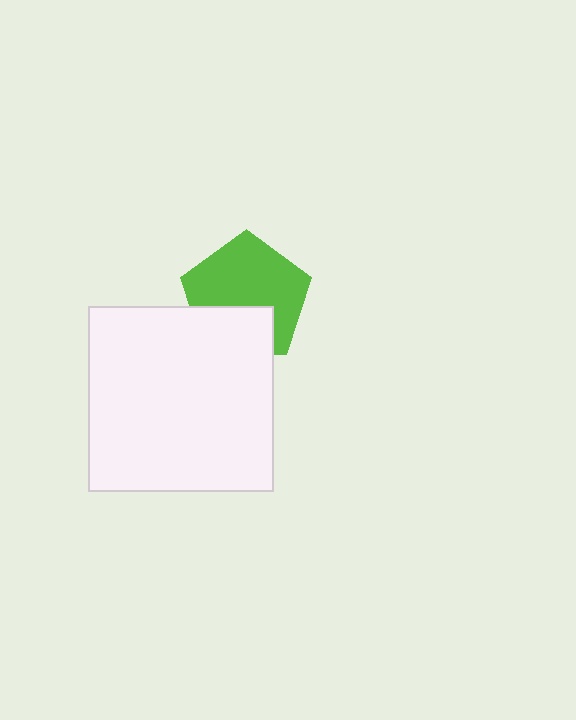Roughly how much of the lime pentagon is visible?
Most of it is visible (roughly 67%).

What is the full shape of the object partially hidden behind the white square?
The partially hidden object is a lime pentagon.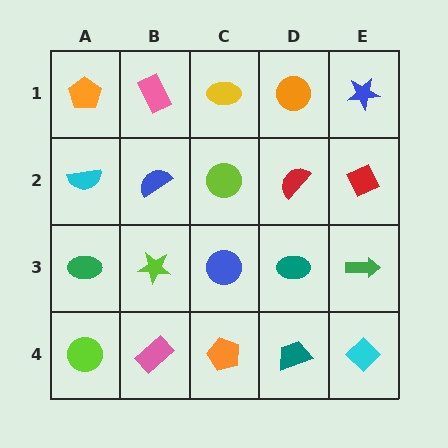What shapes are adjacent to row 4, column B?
A lime star (row 3, column B), a lime circle (row 4, column A), an orange pentagon (row 4, column C).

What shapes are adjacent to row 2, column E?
A blue star (row 1, column E), a green arrow (row 3, column E), a red semicircle (row 2, column D).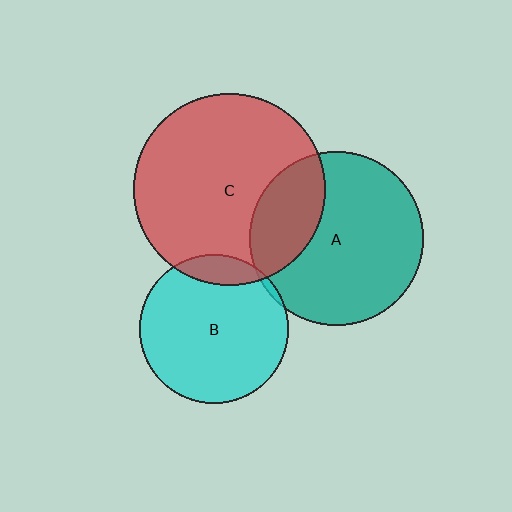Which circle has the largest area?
Circle C (red).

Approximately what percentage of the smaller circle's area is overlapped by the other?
Approximately 25%.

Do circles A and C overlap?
Yes.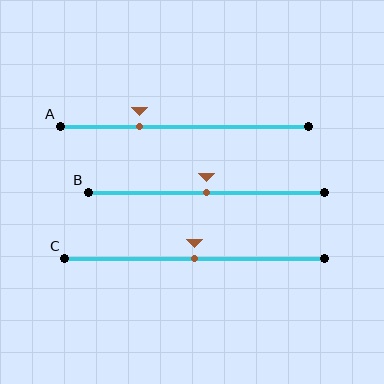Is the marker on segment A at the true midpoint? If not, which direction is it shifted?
No, the marker on segment A is shifted to the left by about 18% of the segment length.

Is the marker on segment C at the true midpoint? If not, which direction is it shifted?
Yes, the marker on segment C is at the true midpoint.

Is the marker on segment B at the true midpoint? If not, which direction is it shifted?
Yes, the marker on segment B is at the true midpoint.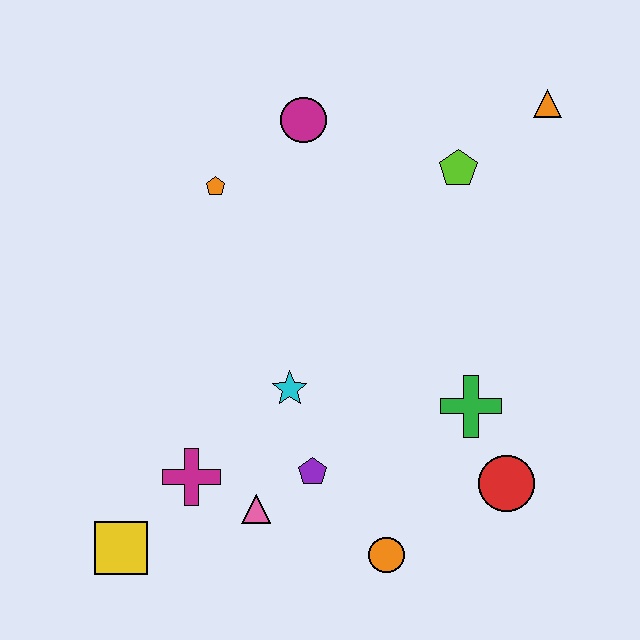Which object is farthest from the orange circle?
The orange triangle is farthest from the orange circle.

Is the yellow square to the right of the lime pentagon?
No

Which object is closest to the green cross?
The red circle is closest to the green cross.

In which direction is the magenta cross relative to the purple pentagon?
The magenta cross is to the left of the purple pentagon.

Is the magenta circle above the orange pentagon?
Yes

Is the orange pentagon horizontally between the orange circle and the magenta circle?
No